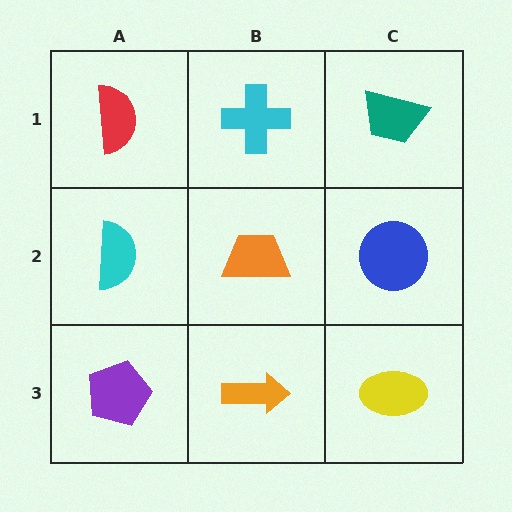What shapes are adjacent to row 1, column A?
A cyan semicircle (row 2, column A), a cyan cross (row 1, column B).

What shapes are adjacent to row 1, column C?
A blue circle (row 2, column C), a cyan cross (row 1, column B).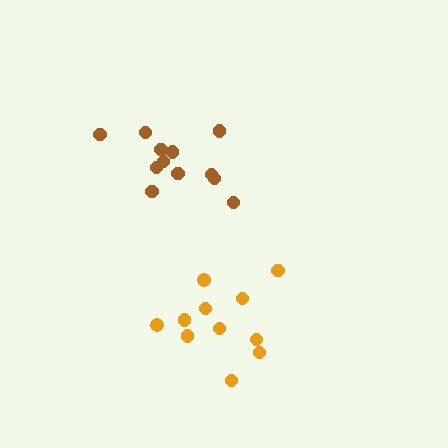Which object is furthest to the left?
The brown cluster is leftmost.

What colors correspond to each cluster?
The clusters are colored: brown, orange.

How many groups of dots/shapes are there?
There are 2 groups.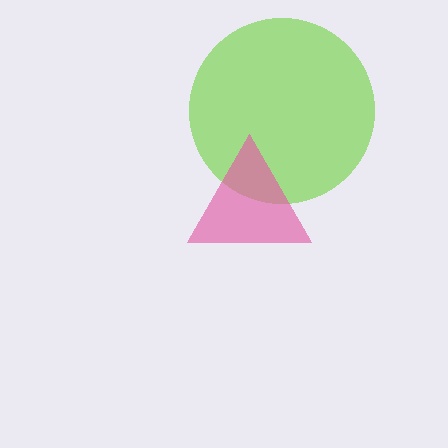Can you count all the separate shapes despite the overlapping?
Yes, there are 2 separate shapes.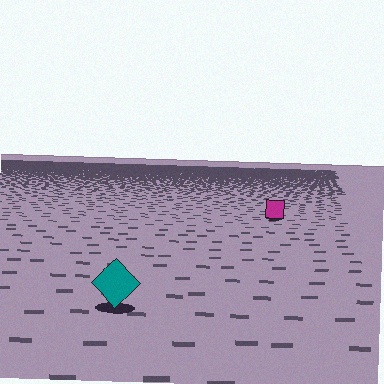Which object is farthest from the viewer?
The magenta square is farthest from the viewer. It appears smaller and the ground texture around it is denser.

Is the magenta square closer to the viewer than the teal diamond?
No. The teal diamond is closer — you can tell from the texture gradient: the ground texture is coarser near it.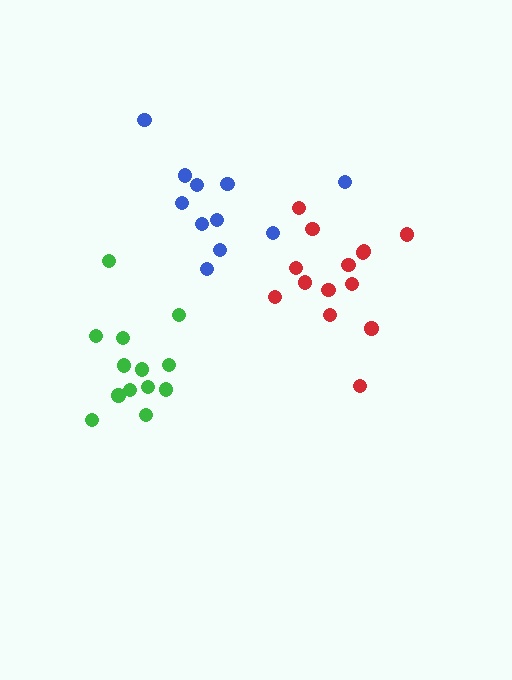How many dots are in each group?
Group 1: 13 dots, Group 2: 11 dots, Group 3: 14 dots (38 total).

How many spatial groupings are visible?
There are 3 spatial groupings.